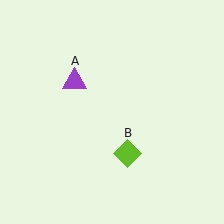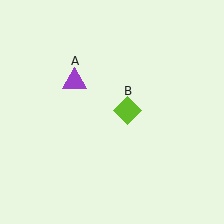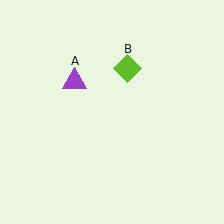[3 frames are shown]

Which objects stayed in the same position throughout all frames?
Purple triangle (object A) remained stationary.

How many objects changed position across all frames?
1 object changed position: lime diamond (object B).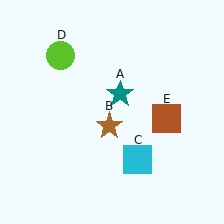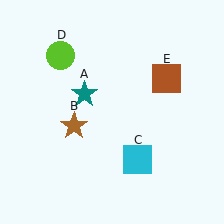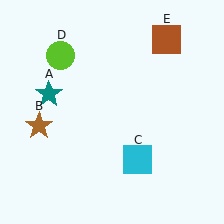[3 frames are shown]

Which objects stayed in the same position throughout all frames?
Cyan square (object C) and lime circle (object D) remained stationary.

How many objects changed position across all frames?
3 objects changed position: teal star (object A), brown star (object B), brown square (object E).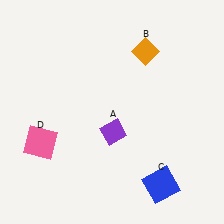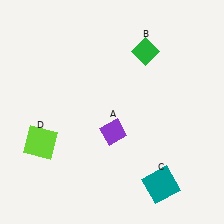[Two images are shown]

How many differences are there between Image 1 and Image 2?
There are 3 differences between the two images.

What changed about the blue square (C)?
In Image 1, C is blue. In Image 2, it changed to teal.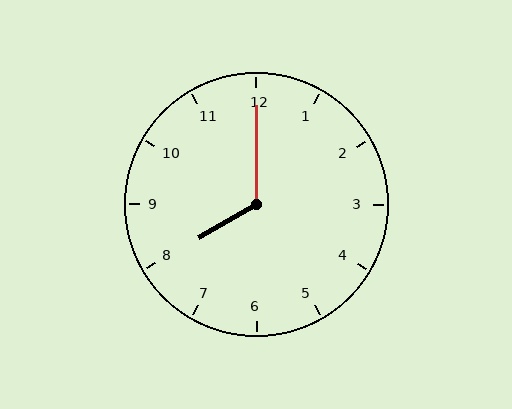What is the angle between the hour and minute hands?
Approximately 120 degrees.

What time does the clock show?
8:00.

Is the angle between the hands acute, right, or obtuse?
It is obtuse.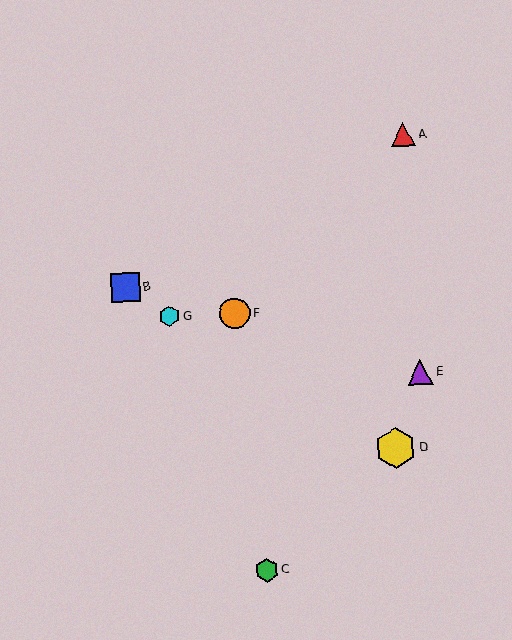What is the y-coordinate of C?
Object C is at y≈570.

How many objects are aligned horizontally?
2 objects (F, G) are aligned horizontally.